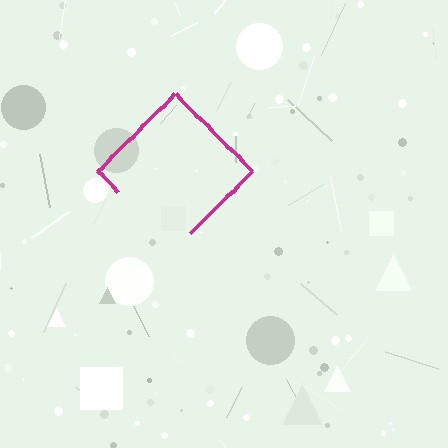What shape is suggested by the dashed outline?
The dashed outline suggests a diamond.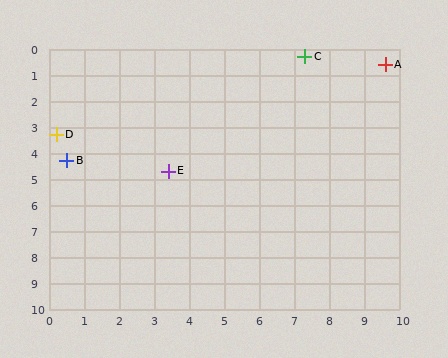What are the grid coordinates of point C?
Point C is at approximately (7.3, 0.3).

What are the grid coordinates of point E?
Point E is at approximately (3.4, 4.7).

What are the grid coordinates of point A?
Point A is at approximately (9.6, 0.6).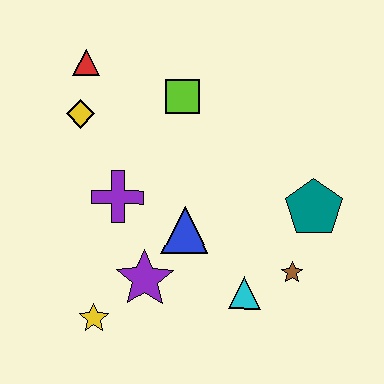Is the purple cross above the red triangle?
No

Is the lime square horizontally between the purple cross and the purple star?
No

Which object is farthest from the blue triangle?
The red triangle is farthest from the blue triangle.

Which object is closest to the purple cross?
The blue triangle is closest to the purple cross.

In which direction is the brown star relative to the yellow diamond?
The brown star is to the right of the yellow diamond.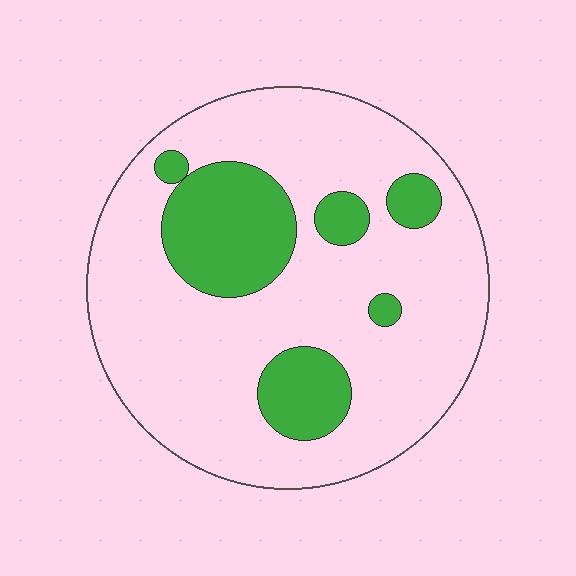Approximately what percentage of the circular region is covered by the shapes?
Approximately 20%.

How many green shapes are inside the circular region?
6.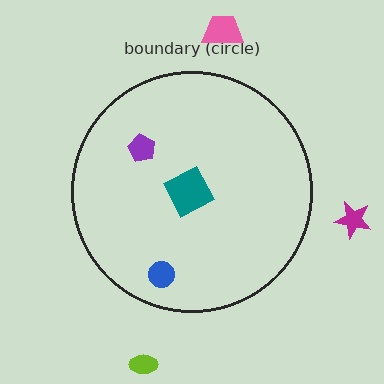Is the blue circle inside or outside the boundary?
Inside.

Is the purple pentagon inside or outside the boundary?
Inside.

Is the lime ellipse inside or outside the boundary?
Outside.